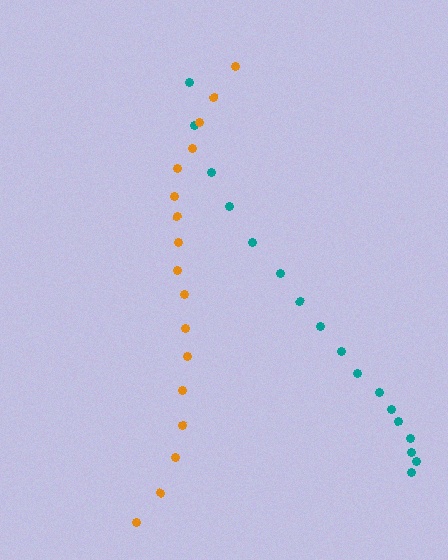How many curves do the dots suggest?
There are 2 distinct paths.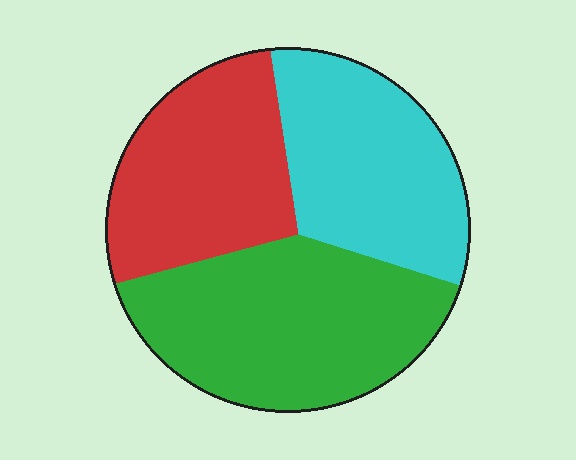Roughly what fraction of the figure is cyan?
Cyan covers 31% of the figure.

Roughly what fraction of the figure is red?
Red covers about 30% of the figure.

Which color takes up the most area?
Green, at roughly 40%.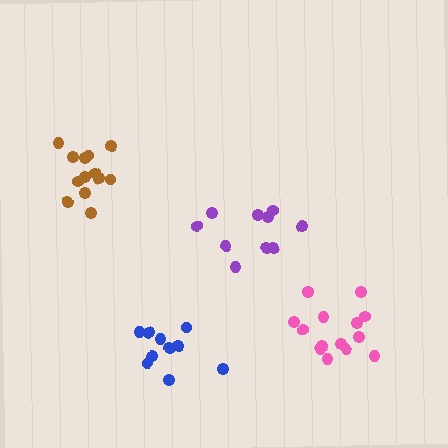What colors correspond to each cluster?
The clusters are colored: pink, brown, blue, purple.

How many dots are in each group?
Group 1: 15 dots, Group 2: 13 dots, Group 3: 10 dots, Group 4: 10 dots (48 total).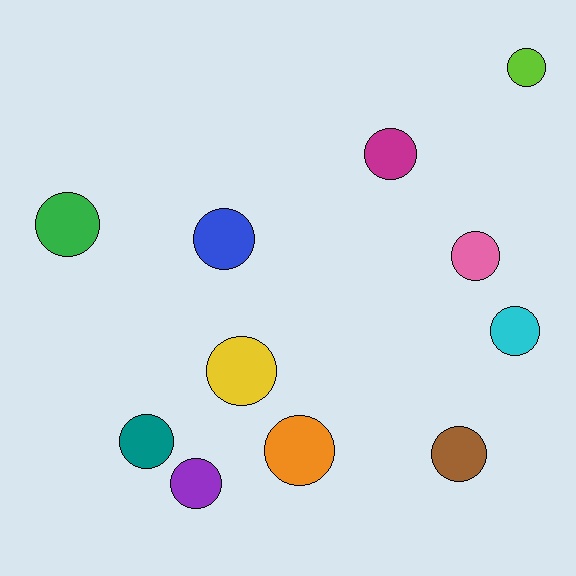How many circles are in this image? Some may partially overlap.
There are 11 circles.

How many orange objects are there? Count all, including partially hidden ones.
There is 1 orange object.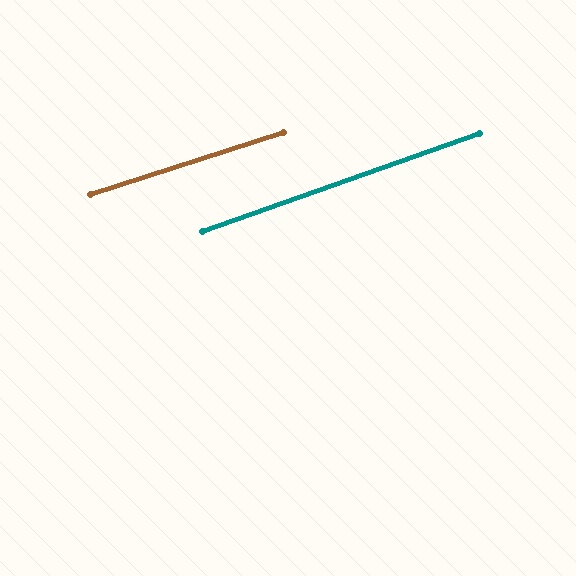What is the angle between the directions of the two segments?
Approximately 2 degrees.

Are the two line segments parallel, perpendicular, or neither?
Parallel — their directions differ by only 1.8°.